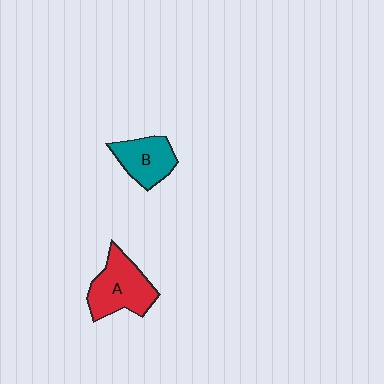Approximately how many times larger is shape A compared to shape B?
Approximately 1.4 times.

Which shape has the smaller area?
Shape B (teal).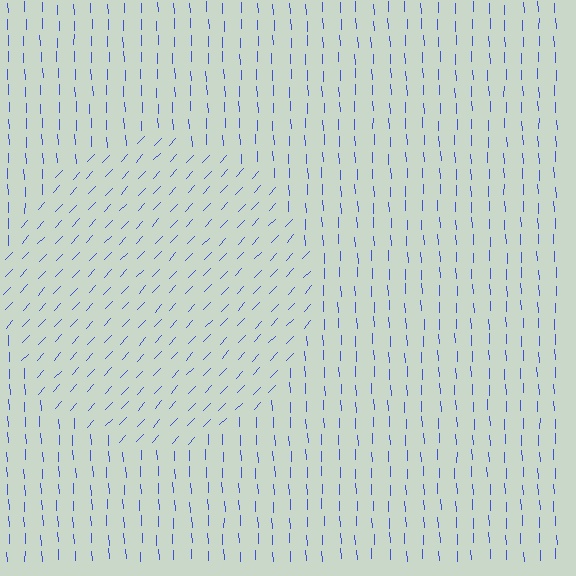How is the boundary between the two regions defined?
The boundary is defined purely by a change in line orientation (approximately 45 degrees difference). All lines are the same color and thickness.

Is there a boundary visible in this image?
Yes, there is a texture boundary formed by a change in line orientation.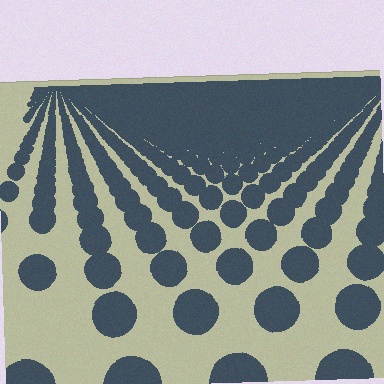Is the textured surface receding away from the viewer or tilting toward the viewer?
The surface is receding away from the viewer. Texture elements get smaller and denser toward the top.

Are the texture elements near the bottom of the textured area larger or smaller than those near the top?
Larger. Near the bottom, elements are closer to the viewer and appear at a bigger on-screen size.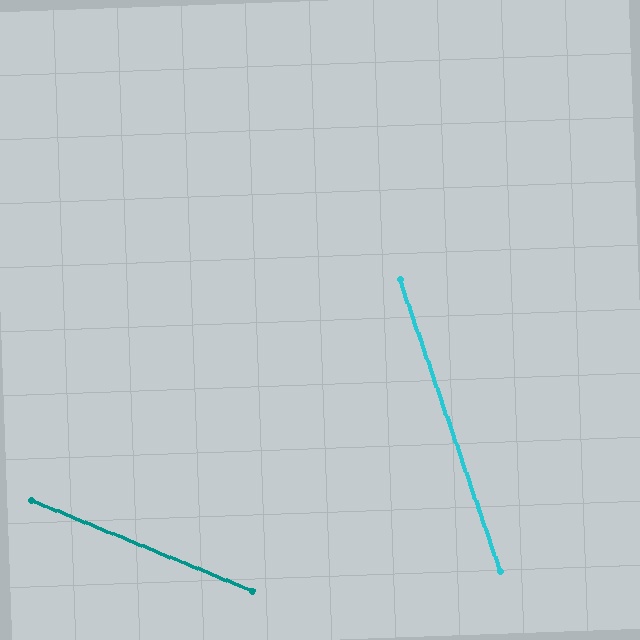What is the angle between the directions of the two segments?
Approximately 49 degrees.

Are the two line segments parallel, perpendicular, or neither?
Neither parallel nor perpendicular — they differ by about 49°.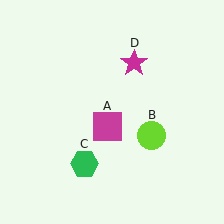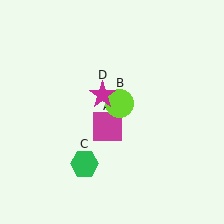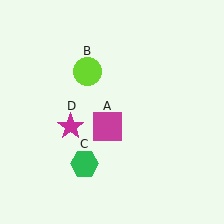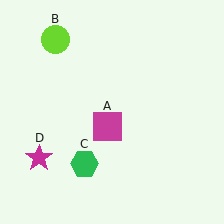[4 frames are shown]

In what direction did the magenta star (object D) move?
The magenta star (object D) moved down and to the left.